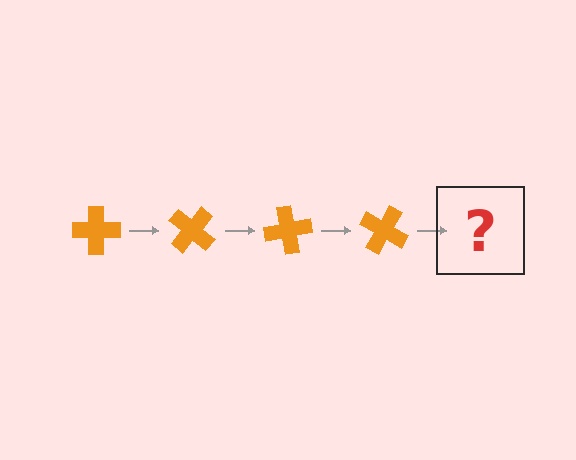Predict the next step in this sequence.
The next step is an orange cross rotated 160 degrees.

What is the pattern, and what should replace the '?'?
The pattern is that the cross rotates 40 degrees each step. The '?' should be an orange cross rotated 160 degrees.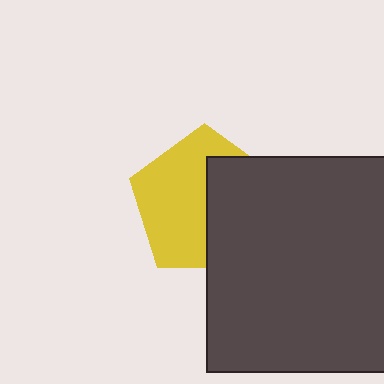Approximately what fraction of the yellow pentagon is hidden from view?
Roughly 45% of the yellow pentagon is hidden behind the dark gray square.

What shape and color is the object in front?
The object in front is a dark gray square.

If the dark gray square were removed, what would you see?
You would see the complete yellow pentagon.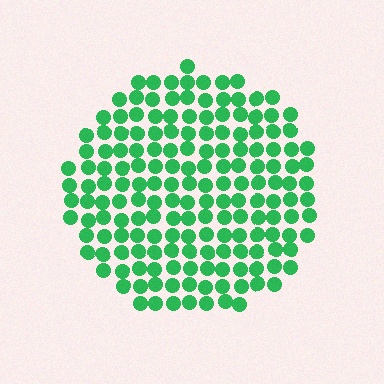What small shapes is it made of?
It is made of small circles.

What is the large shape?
The large shape is a circle.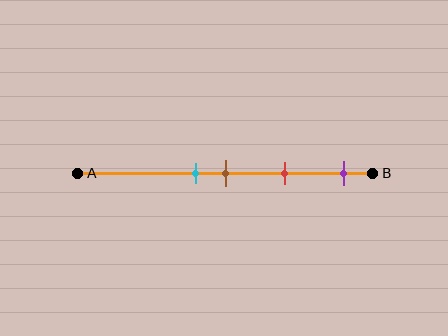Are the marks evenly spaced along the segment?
No, the marks are not evenly spaced.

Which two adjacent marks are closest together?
The cyan and brown marks are the closest adjacent pair.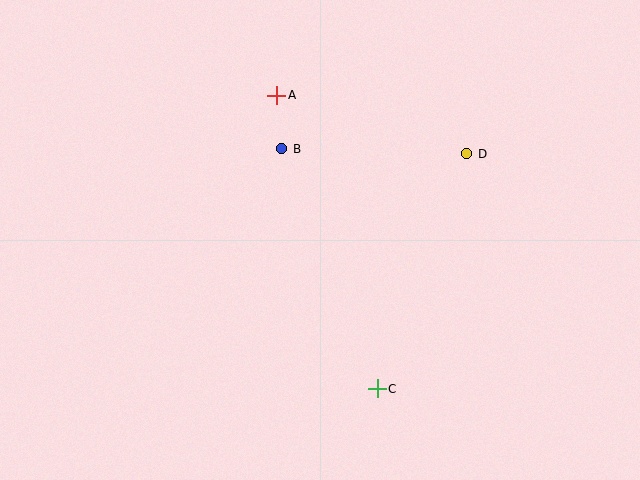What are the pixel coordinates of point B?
Point B is at (282, 149).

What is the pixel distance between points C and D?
The distance between C and D is 252 pixels.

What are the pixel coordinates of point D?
Point D is at (467, 154).